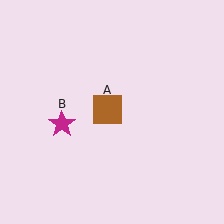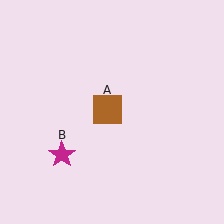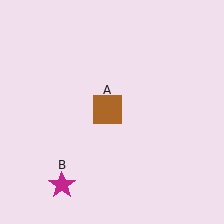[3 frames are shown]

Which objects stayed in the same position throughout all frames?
Brown square (object A) remained stationary.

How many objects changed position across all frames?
1 object changed position: magenta star (object B).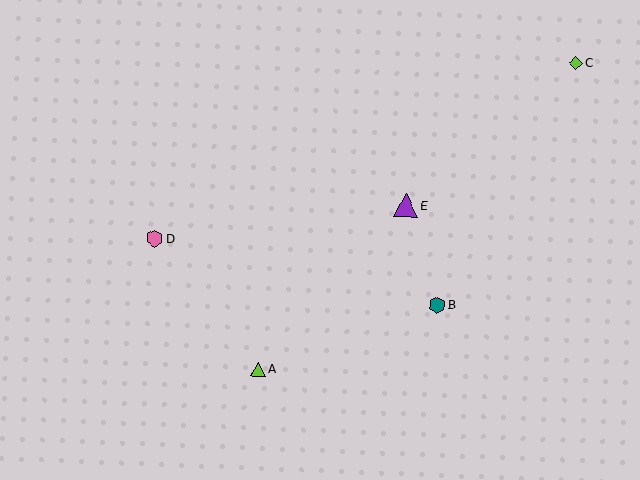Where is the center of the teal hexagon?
The center of the teal hexagon is at (437, 305).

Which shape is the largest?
The purple triangle (labeled E) is the largest.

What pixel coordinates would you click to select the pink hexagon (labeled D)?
Click at (155, 238) to select the pink hexagon D.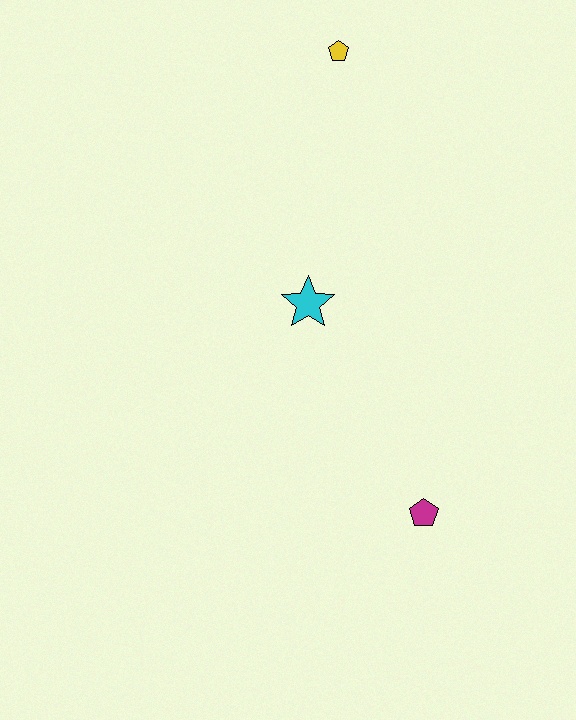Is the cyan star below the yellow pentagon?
Yes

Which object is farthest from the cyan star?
The yellow pentagon is farthest from the cyan star.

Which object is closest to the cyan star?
The magenta pentagon is closest to the cyan star.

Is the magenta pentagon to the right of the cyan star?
Yes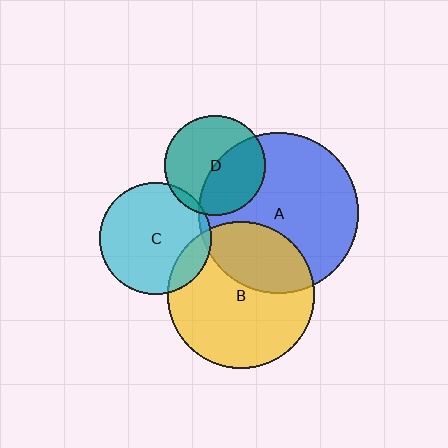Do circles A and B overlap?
Yes.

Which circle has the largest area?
Circle A (blue).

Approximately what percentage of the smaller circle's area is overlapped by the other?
Approximately 30%.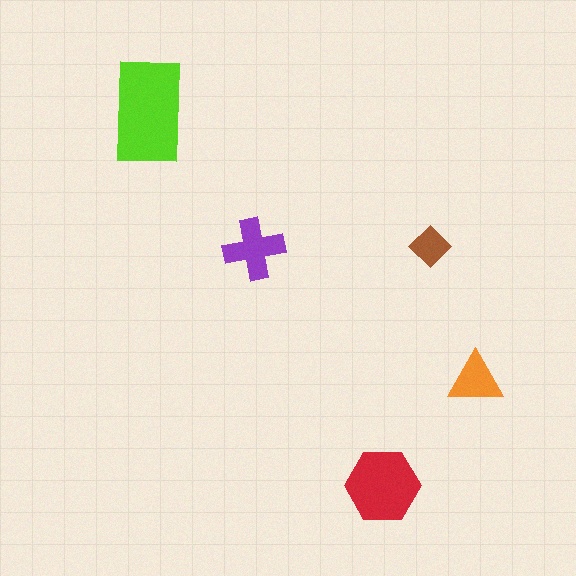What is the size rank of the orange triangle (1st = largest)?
4th.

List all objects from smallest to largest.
The brown diamond, the orange triangle, the purple cross, the red hexagon, the lime rectangle.